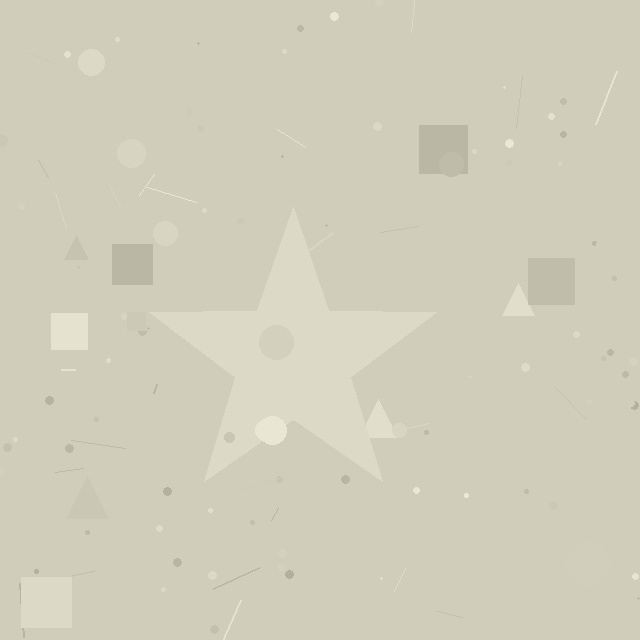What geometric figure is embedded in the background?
A star is embedded in the background.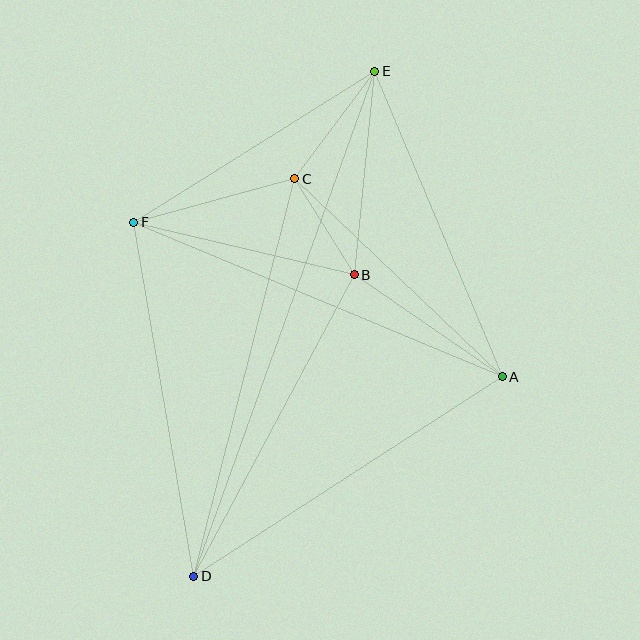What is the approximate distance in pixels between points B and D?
The distance between B and D is approximately 342 pixels.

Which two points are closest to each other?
Points B and C are closest to each other.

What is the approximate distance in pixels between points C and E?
The distance between C and E is approximately 134 pixels.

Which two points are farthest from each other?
Points D and E are farthest from each other.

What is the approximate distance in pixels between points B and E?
The distance between B and E is approximately 204 pixels.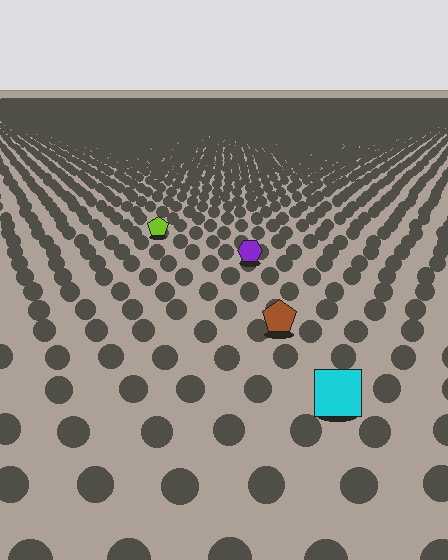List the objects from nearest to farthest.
From nearest to farthest: the cyan square, the brown pentagon, the purple hexagon, the lime pentagon.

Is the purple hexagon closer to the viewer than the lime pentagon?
Yes. The purple hexagon is closer — you can tell from the texture gradient: the ground texture is coarser near it.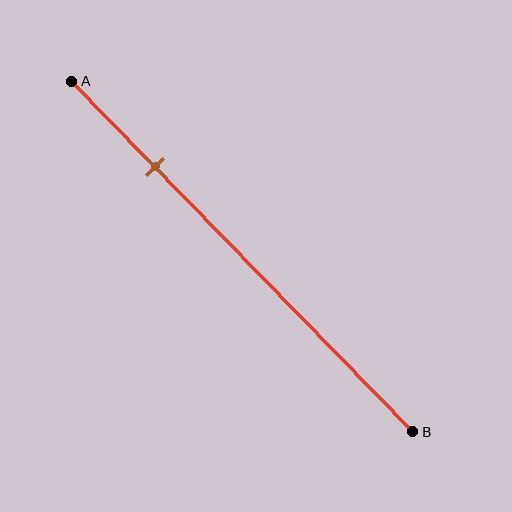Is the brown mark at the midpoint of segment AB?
No, the mark is at about 25% from A, not at the 50% midpoint.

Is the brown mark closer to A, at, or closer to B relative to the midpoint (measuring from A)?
The brown mark is closer to point A than the midpoint of segment AB.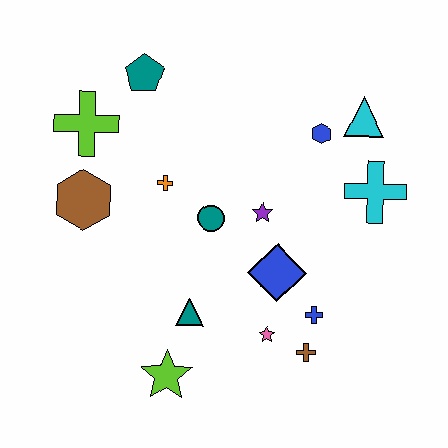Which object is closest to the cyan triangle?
The blue hexagon is closest to the cyan triangle.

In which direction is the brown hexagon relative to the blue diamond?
The brown hexagon is to the left of the blue diamond.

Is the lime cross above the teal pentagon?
No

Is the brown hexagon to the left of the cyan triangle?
Yes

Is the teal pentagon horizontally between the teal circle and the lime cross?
Yes